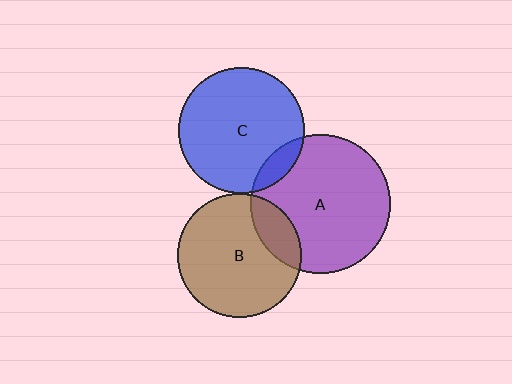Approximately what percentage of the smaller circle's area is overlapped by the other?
Approximately 20%.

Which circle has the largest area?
Circle A (purple).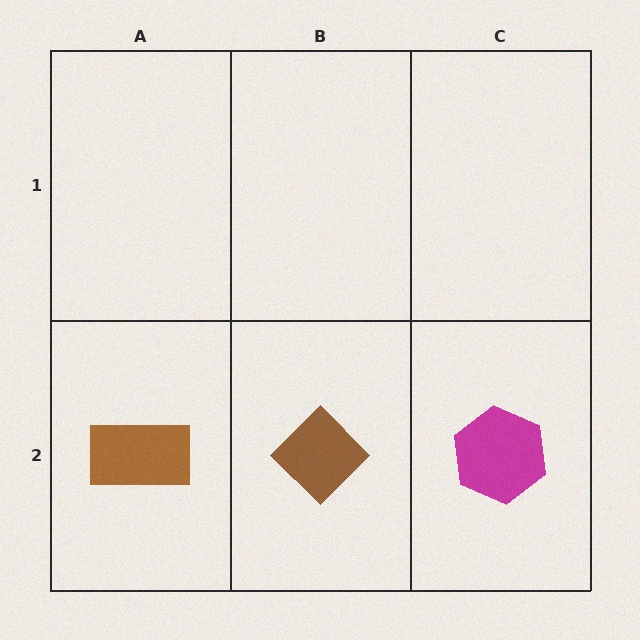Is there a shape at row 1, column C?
No, that cell is empty.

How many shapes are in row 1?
0 shapes.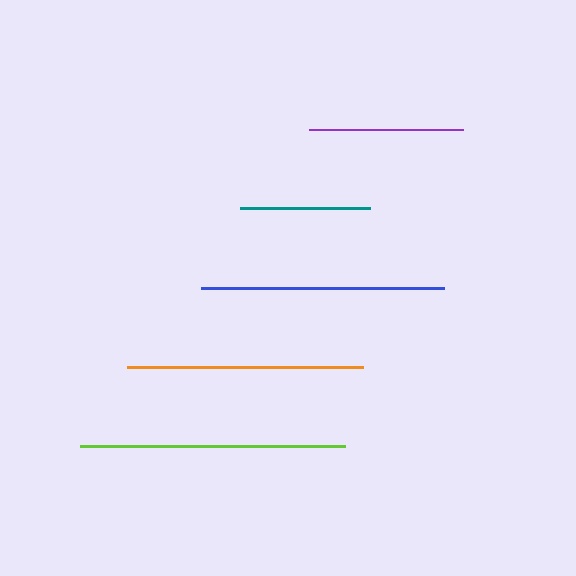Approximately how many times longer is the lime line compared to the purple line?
The lime line is approximately 1.7 times the length of the purple line.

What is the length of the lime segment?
The lime segment is approximately 265 pixels long.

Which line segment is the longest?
The lime line is the longest at approximately 265 pixels.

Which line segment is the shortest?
The teal line is the shortest at approximately 130 pixels.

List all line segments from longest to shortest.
From longest to shortest: lime, blue, orange, purple, teal.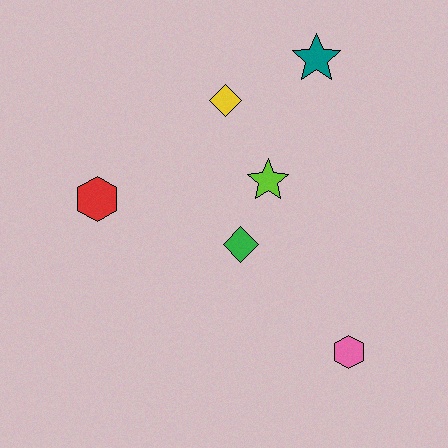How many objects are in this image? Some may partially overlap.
There are 6 objects.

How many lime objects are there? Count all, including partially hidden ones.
There is 1 lime object.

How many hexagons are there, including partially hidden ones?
There are 2 hexagons.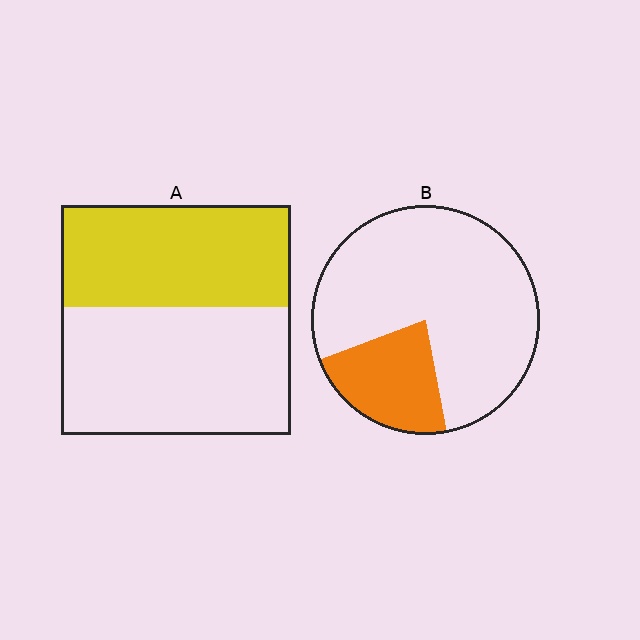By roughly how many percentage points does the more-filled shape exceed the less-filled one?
By roughly 20 percentage points (A over B).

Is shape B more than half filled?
No.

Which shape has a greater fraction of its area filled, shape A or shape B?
Shape A.